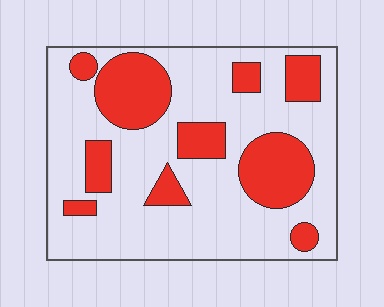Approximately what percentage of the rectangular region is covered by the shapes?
Approximately 30%.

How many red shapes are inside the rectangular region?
10.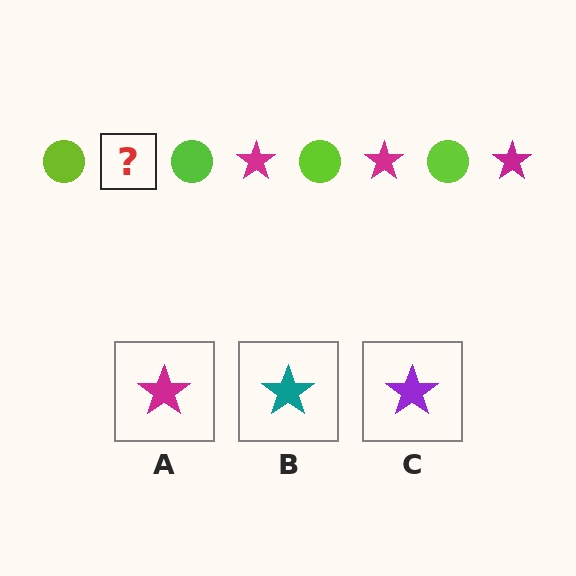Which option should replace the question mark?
Option A.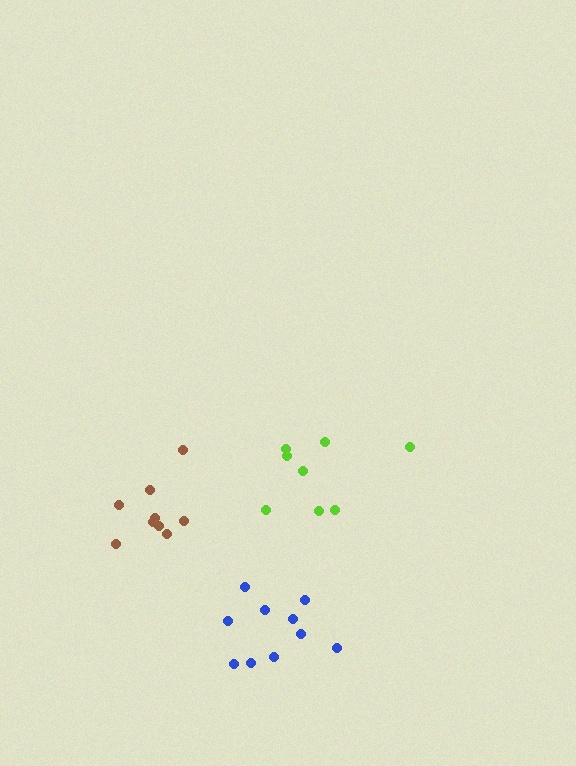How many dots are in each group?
Group 1: 8 dots, Group 2: 10 dots, Group 3: 9 dots (27 total).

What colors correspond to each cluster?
The clusters are colored: lime, blue, brown.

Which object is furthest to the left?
The brown cluster is leftmost.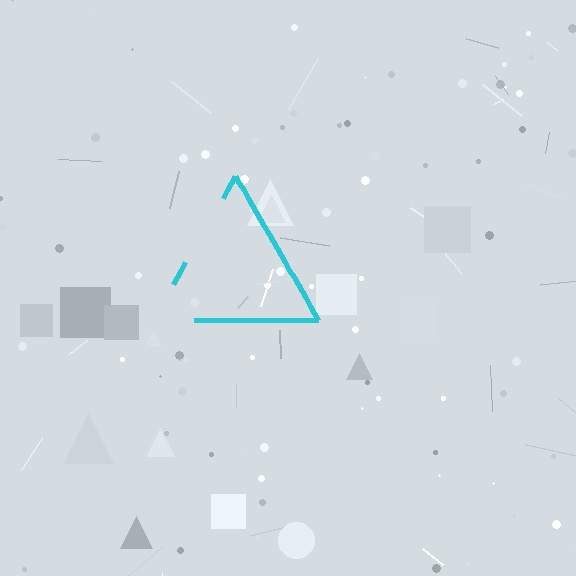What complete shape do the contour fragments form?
The contour fragments form a triangle.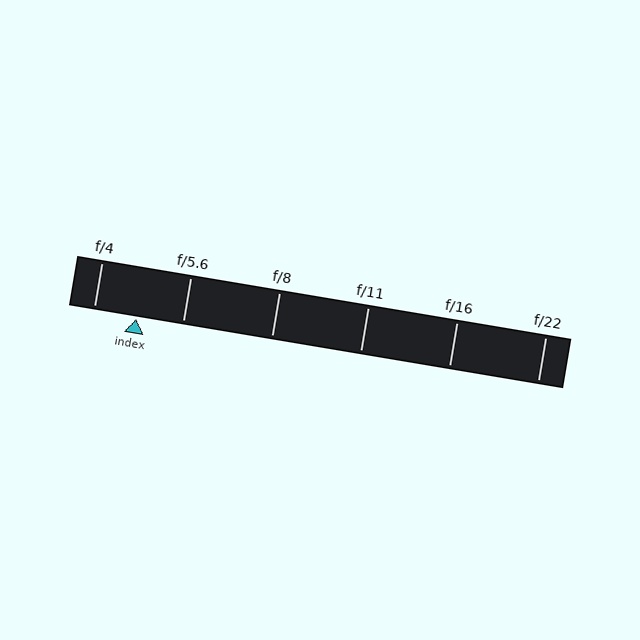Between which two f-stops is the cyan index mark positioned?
The index mark is between f/4 and f/5.6.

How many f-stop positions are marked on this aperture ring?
There are 6 f-stop positions marked.